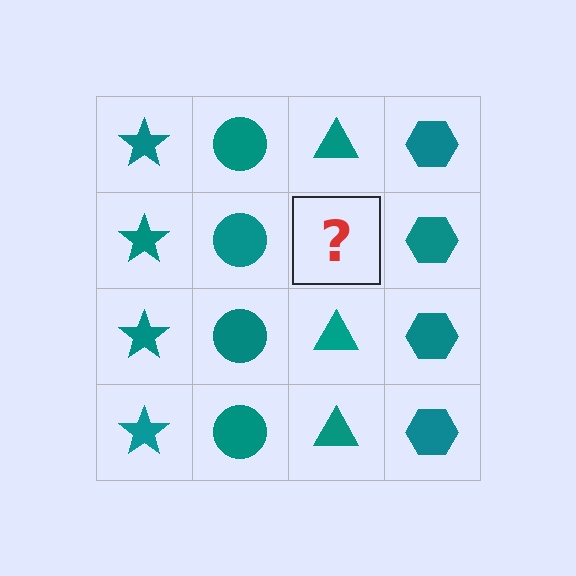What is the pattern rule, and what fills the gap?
The rule is that each column has a consistent shape. The gap should be filled with a teal triangle.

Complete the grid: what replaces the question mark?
The question mark should be replaced with a teal triangle.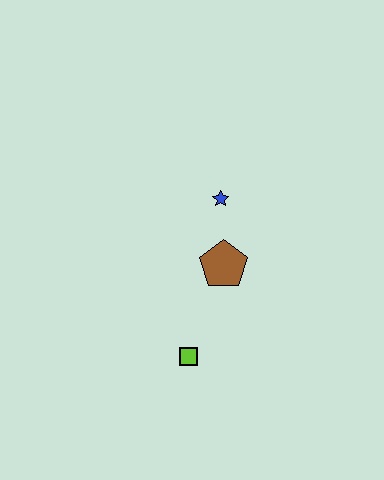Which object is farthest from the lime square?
The blue star is farthest from the lime square.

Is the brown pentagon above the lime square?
Yes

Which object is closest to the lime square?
The brown pentagon is closest to the lime square.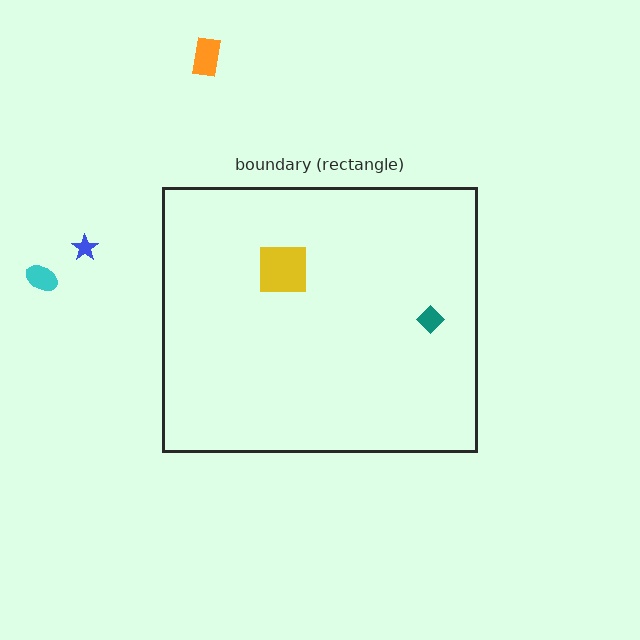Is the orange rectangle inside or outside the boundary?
Outside.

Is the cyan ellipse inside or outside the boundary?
Outside.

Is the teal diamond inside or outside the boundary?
Inside.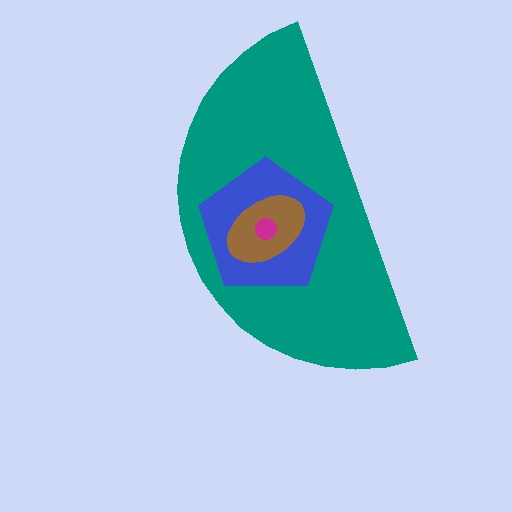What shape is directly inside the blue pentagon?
The brown ellipse.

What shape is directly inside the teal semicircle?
The blue pentagon.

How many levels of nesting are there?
4.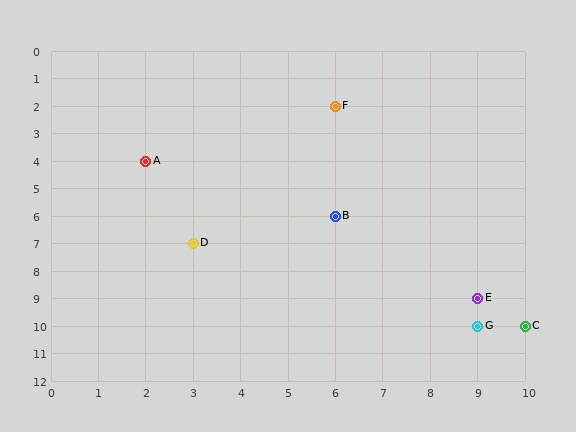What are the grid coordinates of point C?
Point C is at grid coordinates (10, 10).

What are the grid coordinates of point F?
Point F is at grid coordinates (6, 2).